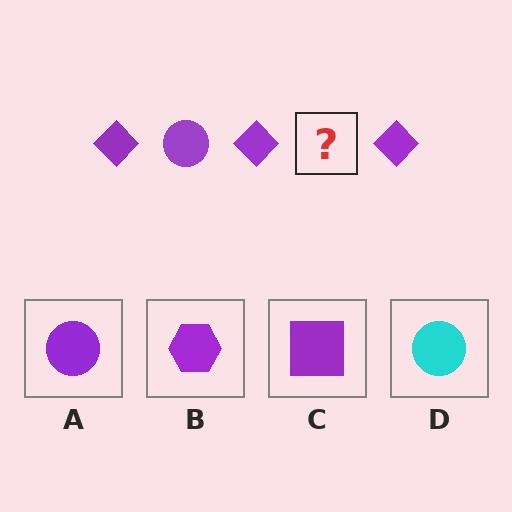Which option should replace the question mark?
Option A.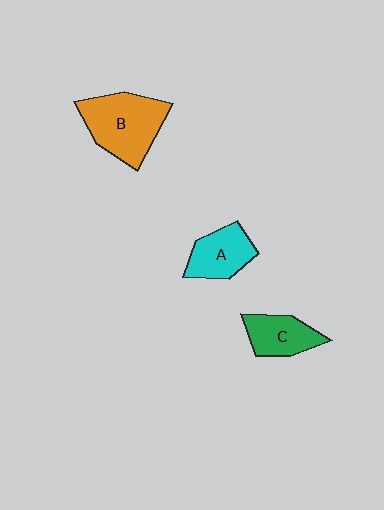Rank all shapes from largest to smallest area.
From largest to smallest: B (orange), A (cyan), C (green).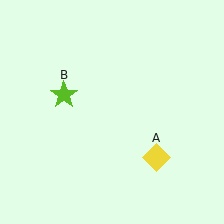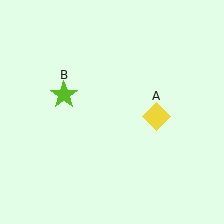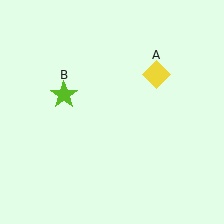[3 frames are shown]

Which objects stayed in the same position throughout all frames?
Lime star (object B) remained stationary.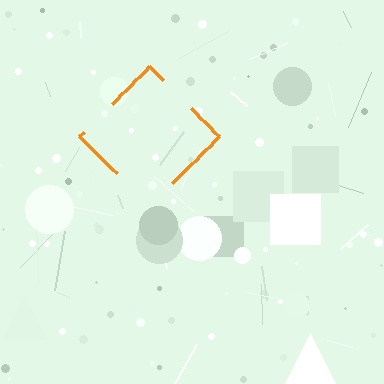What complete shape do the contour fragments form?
The contour fragments form a diamond.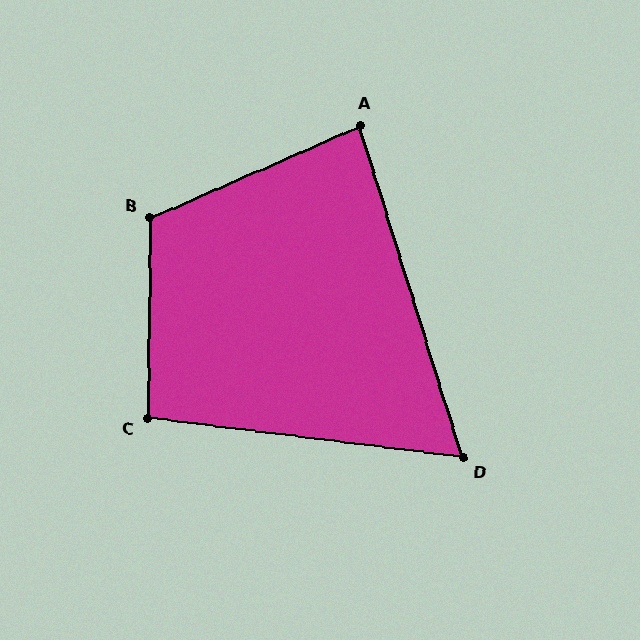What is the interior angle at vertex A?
Approximately 84 degrees (acute).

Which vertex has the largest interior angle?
B, at approximately 114 degrees.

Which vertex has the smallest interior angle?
D, at approximately 66 degrees.